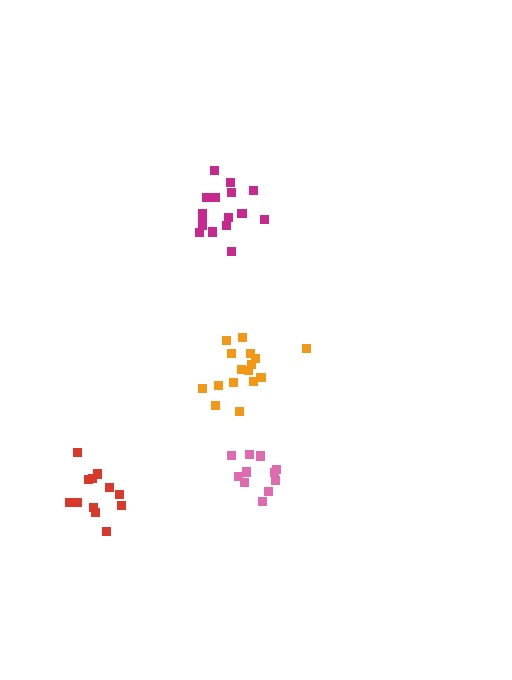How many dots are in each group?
Group 1: 12 dots, Group 2: 16 dots, Group 3: 16 dots, Group 4: 11 dots (55 total).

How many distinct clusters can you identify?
There are 4 distinct clusters.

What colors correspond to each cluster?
The clusters are colored: red, orange, magenta, pink.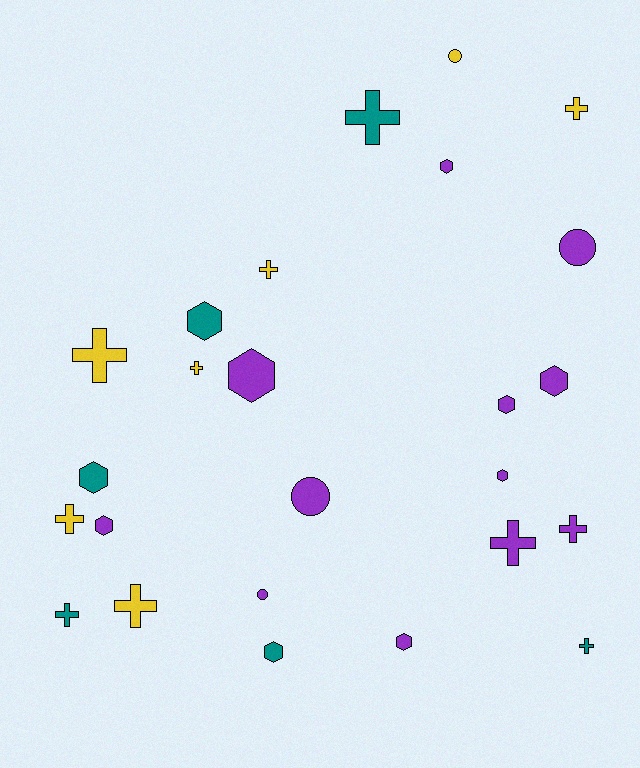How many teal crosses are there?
There are 3 teal crosses.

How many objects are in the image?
There are 25 objects.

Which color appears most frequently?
Purple, with 12 objects.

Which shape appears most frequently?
Cross, with 11 objects.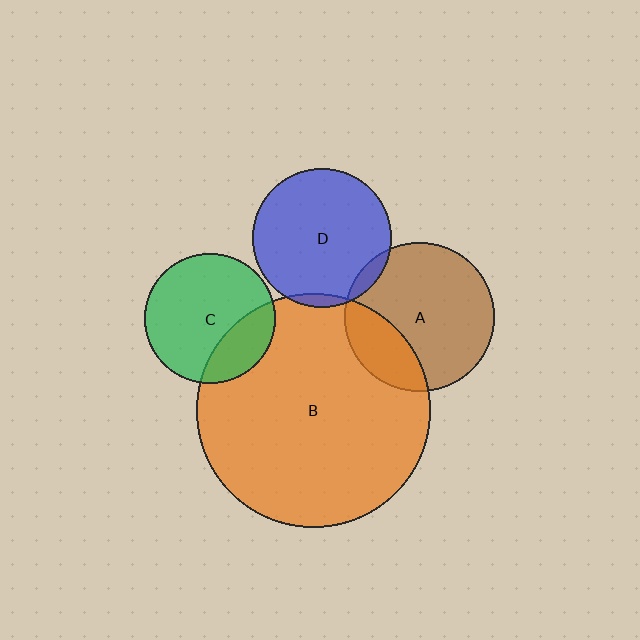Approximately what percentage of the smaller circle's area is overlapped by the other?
Approximately 5%.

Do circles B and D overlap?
Yes.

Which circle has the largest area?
Circle B (orange).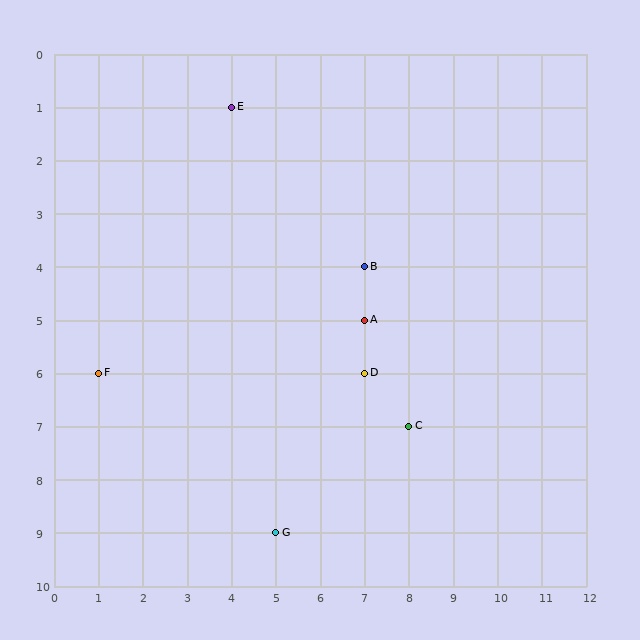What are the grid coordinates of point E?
Point E is at grid coordinates (4, 1).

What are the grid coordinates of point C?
Point C is at grid coordinates (8, 7).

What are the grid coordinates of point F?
Point F is at grid coordinates (1, 6).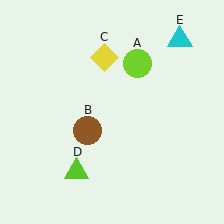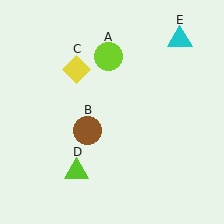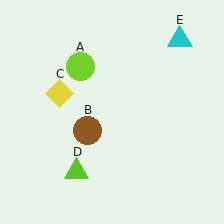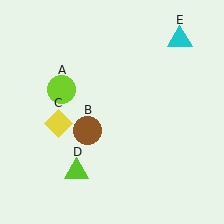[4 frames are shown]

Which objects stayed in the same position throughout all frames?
Brown circle (object B) and lime triangle (object D) and cyan triangle (object E) remained stationary.